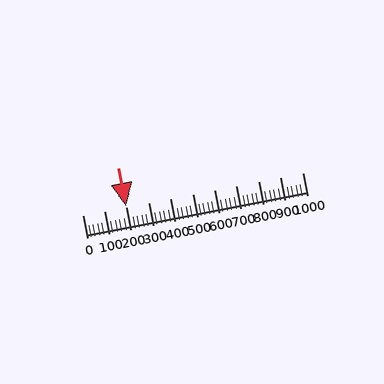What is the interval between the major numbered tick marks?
The major tick marks are spaced 100 units apart.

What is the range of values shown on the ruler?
The ruler shows values from 0 to 1000.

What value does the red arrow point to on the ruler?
The red arrow points to approximately 200.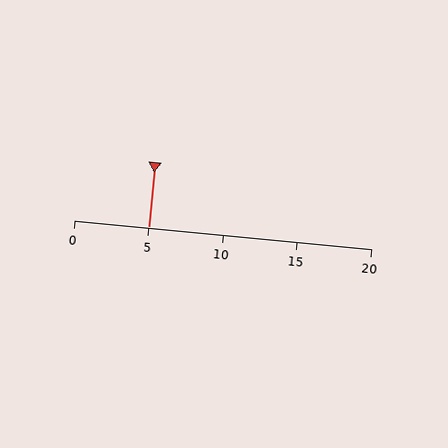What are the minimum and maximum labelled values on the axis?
The axis runs from 0 to 20.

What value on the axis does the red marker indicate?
The marker indicates approximately 5.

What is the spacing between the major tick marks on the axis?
The major ticks are spaced 5 apart.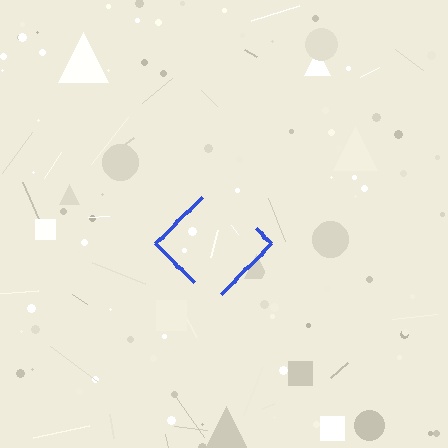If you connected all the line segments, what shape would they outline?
They would outline a diamond.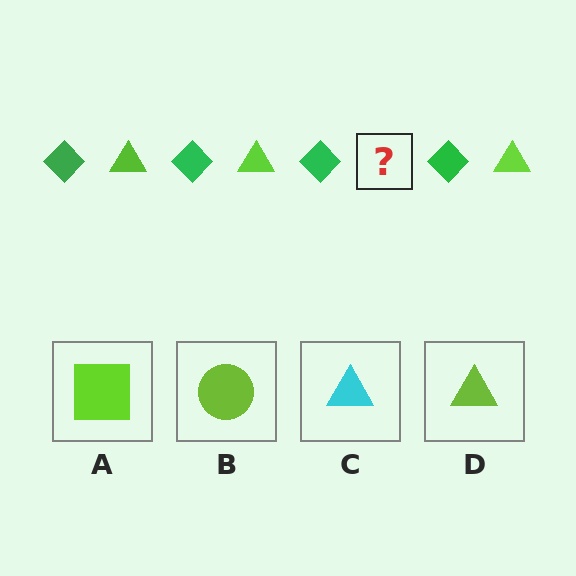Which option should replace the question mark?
Option D.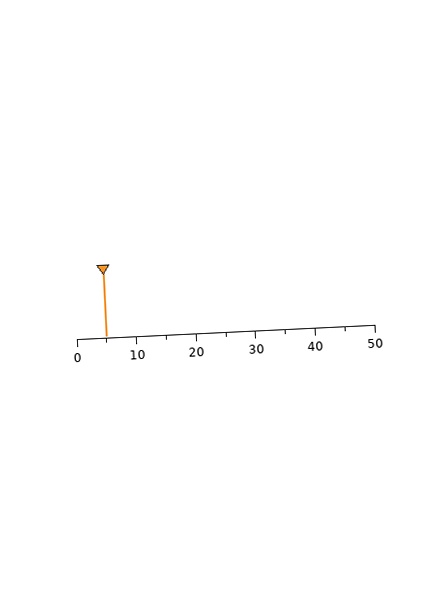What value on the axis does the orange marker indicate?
The marker indicates approximately 5.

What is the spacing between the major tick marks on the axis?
The major ticks are spaced 10 apart.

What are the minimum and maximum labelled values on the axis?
The axis runs from 0 to 50.